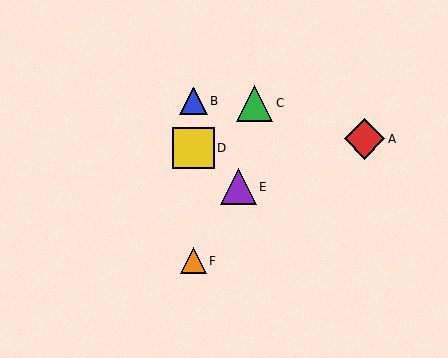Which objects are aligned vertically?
Objects B, D, F are aligned vertically.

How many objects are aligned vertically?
3 objects (B, D, F) are aligned vertically.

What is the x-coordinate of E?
Object E is at x≈238.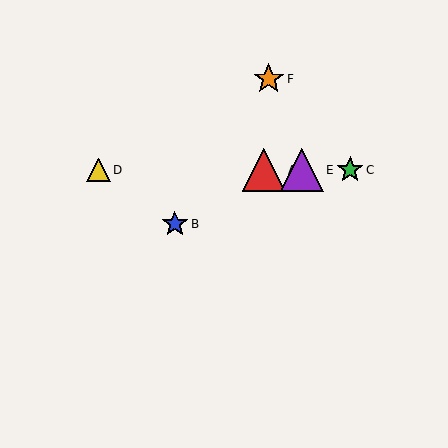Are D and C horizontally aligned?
Yes, both are at y≈170.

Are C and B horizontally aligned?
No, C is at y≈170 and B is at y≈224.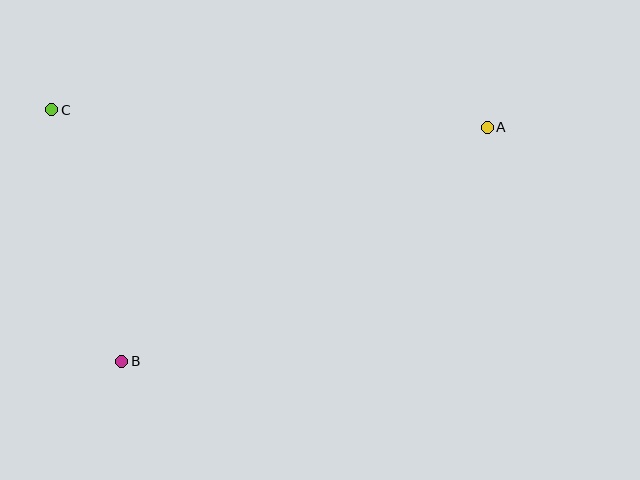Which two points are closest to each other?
Points B and C are closest to each other.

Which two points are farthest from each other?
Points A and C are farthest from each other.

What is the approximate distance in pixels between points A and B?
The distance between A and B is approximately 434 pixels.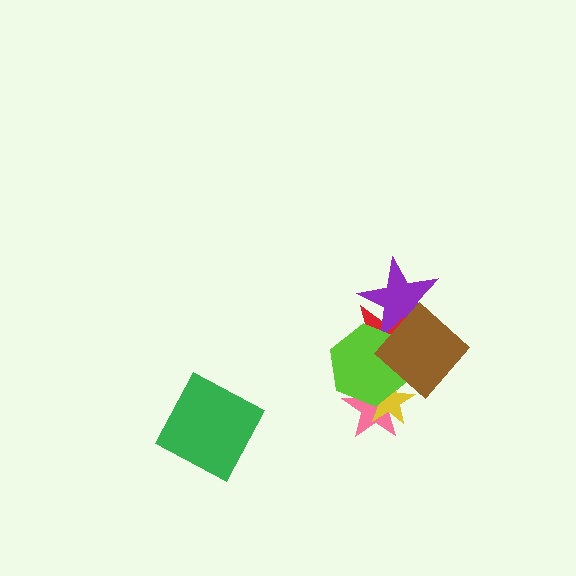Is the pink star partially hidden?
Yes, it is partially covered by another shape.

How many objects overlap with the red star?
5 objects overlap with the red star.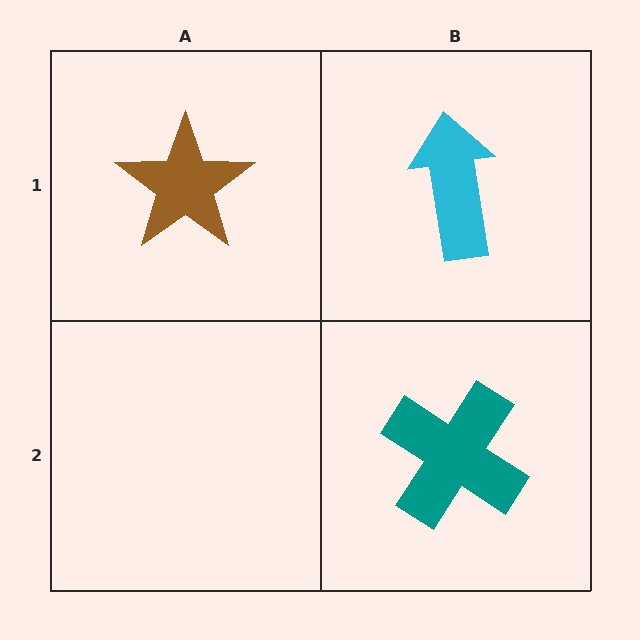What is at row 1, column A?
A brown star.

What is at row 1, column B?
A cyan arrow.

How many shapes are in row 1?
2 shapes.